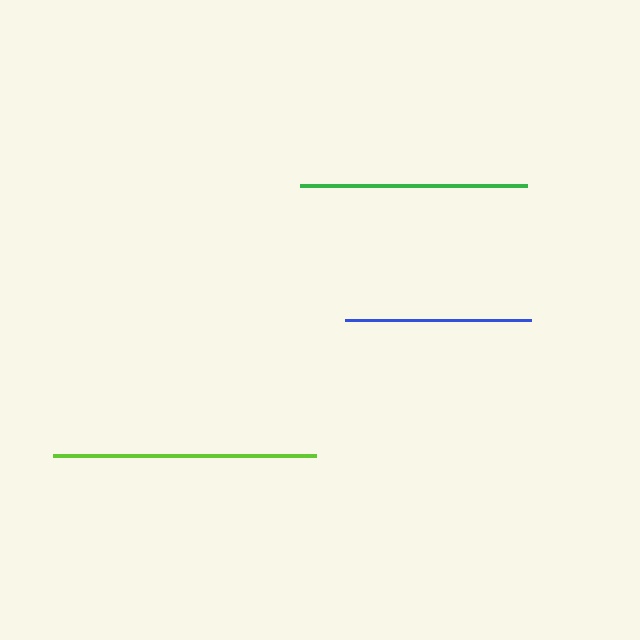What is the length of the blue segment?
The blue segment is approximately 186 pixels long.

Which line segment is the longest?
The lime line is the longest at approximately 263 pixels.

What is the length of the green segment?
The green segment is approximately 227 pixels long.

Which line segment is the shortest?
The blue line is the shortest at approximately 186 pixels.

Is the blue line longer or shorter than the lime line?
The lime line is longer than the blue line.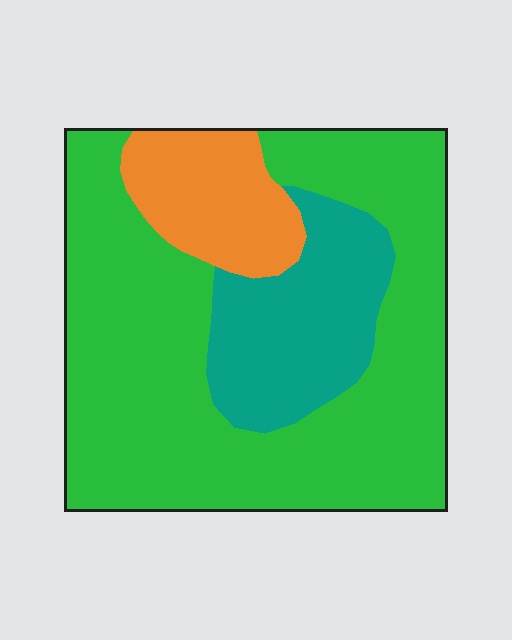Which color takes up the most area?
Green, at roughly 65%.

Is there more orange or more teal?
Teal.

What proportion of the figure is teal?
Teal covers around 20% of the figure.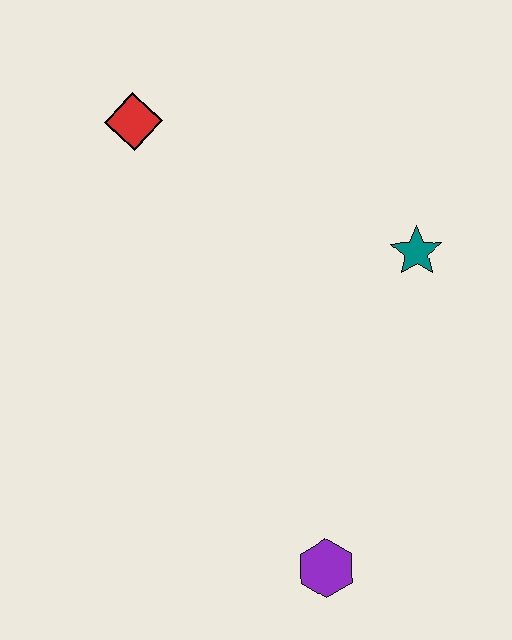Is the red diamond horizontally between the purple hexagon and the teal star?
No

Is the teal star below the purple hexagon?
No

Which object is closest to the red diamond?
The teal star is closest to the red diamond.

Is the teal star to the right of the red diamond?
Yes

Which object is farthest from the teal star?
The purple hexagon is farthest from the teal star.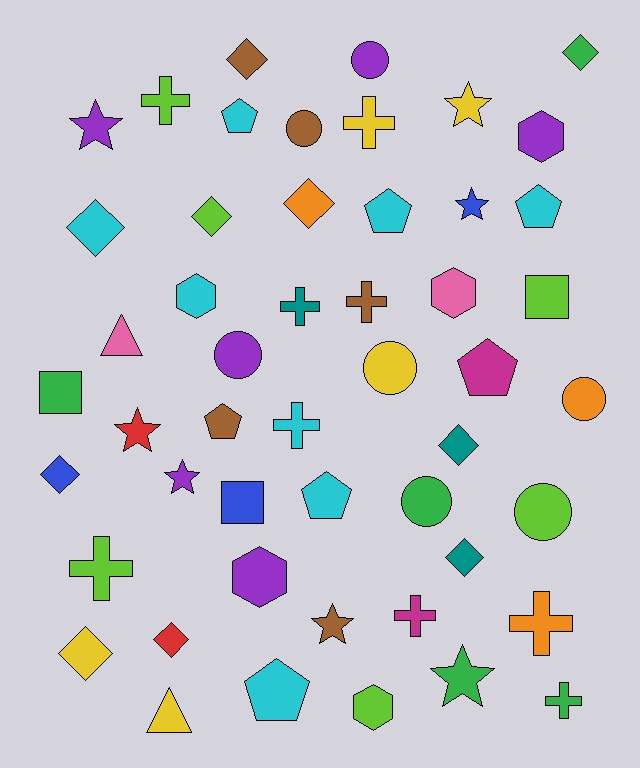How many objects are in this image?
There are 50 objects.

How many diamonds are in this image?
There are 10 diamonds.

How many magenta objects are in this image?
There are 2 magenta objects.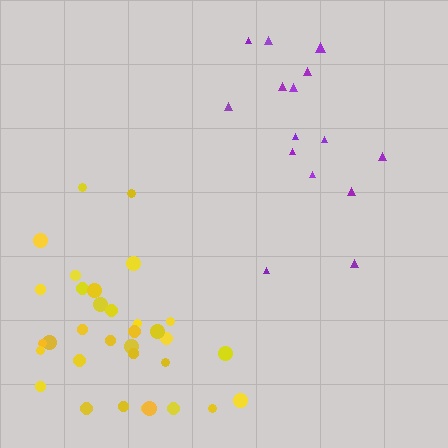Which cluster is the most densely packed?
Yellow.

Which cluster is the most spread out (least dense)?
Purple.